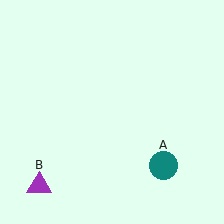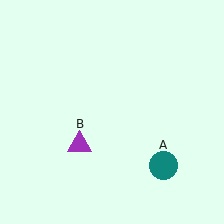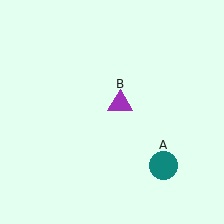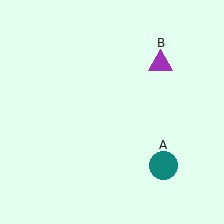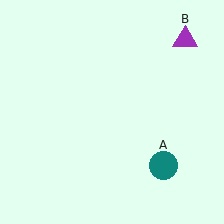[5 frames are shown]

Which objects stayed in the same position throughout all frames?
Teal circle (object A) remained stationary.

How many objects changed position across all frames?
1 object changed position: purple triangle (object B).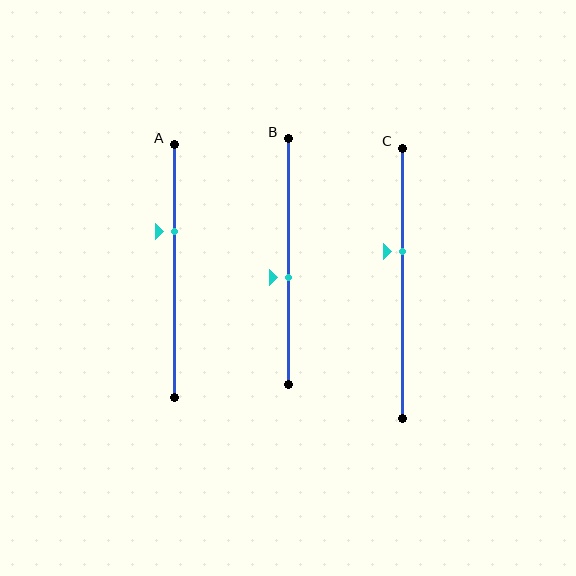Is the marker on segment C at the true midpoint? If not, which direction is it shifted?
No, the marker on segment C is shifted upward by about 12% of the segment length.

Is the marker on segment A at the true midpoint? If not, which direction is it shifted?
No, the marker on segment A is shifted upward by about 16% of the segment length.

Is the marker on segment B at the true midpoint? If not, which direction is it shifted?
No, the marker on segment B is shifted downward by about 6% of the segment length.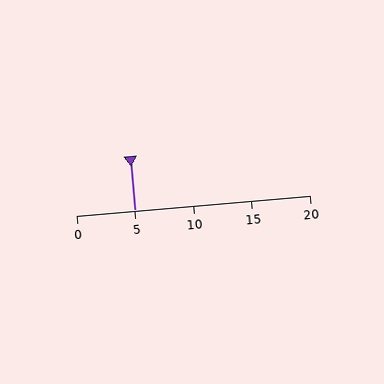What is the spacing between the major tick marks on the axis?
The major ticks are spaced 5 apart.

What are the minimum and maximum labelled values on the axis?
The axis runs from 0 to 20.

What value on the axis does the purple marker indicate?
The marker indicates approximately 5.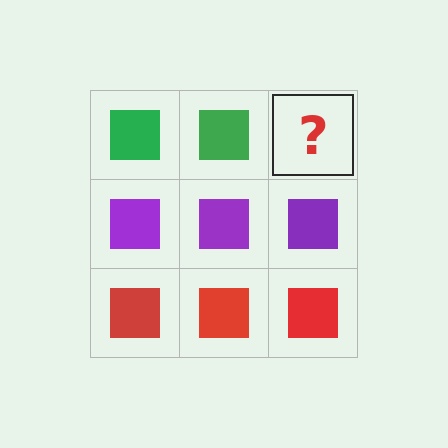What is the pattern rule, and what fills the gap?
The rule is that each row has a consistent color. The gap should be filled with a green square.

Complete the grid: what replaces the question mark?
The question mark should be replaced with a green square.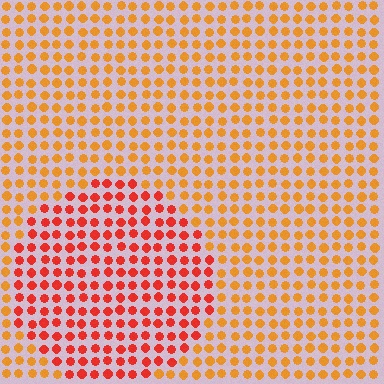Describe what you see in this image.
The image is filled with small orange elements in a uniform arrangement. A circle-shaped region is visible where the elements are tinted to a slightly different hue, forming a subtle color boundary.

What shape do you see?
I see a circle.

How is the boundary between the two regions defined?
The boundary is defined purely by a slight shift in hue (about 32 degrees). Spacing, size, and orientation are identical on both sides.